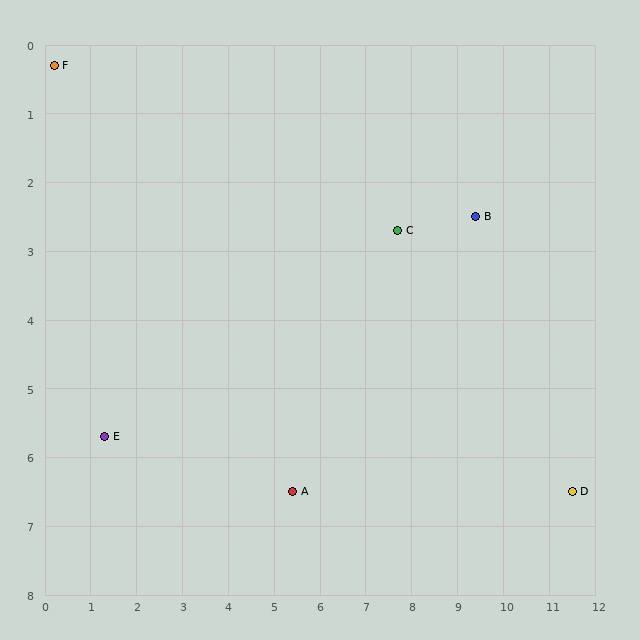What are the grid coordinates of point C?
Point C is at approximately (7.7, 2.7).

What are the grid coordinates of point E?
Point E is at approximately (1.3, 5.7).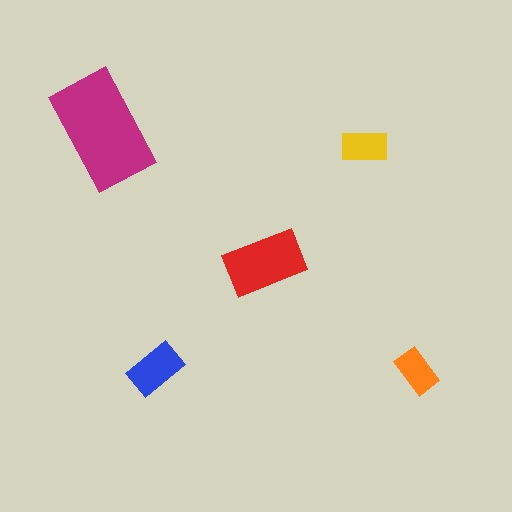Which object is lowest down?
The orange rectangle is bottommost.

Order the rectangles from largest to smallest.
the magenta one, the red one, the blue one, the yellow one, the orange one.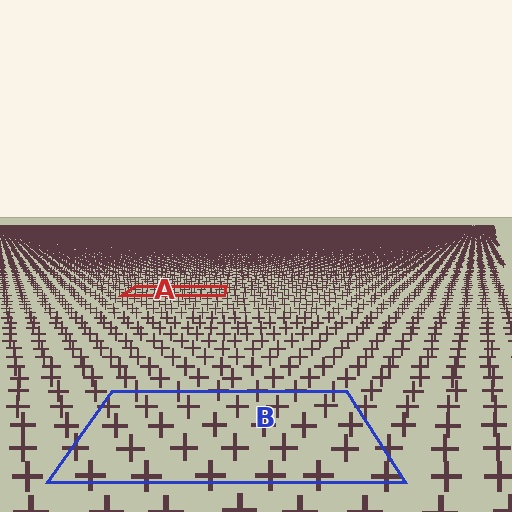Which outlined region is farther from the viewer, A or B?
Region A is farther from the viewer — the texture elements inside it appear smaller and more densely packed.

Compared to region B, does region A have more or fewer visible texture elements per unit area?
Region A has more texture elements per unit area — they are packed more densely because it is farther away.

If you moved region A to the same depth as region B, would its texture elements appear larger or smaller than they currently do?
They would appear larger. At a closer depth, the same texture elements are projected at a bigger on-screen size.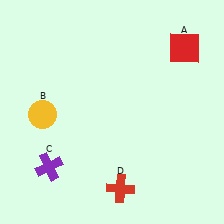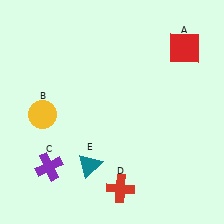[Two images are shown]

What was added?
A teal triangle (E) was added in Image 2.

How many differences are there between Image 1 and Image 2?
There is 1 difference between the two images.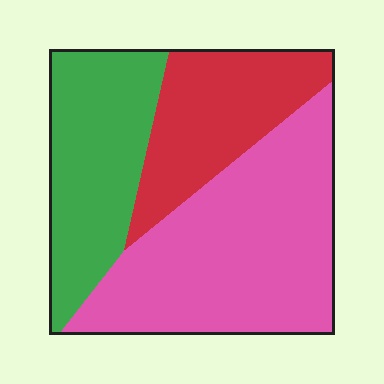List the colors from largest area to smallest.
From largest to smallest: pink, green, red.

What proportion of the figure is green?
Green covers about 30% of the figure.